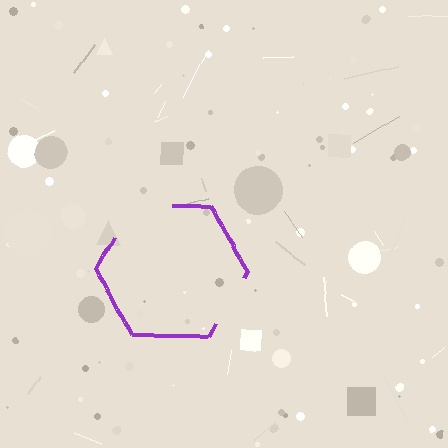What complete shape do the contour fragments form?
The contour fragments form a hexagon.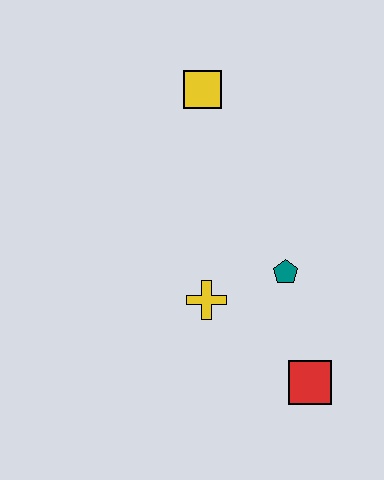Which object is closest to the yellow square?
The teal pentagon is closest to the yellow square.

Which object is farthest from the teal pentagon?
The yellow square is farthest from the teal pentagon.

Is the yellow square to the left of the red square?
Yes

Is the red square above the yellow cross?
No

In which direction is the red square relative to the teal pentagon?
The red square is below the teal pentagon.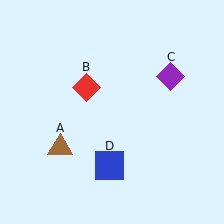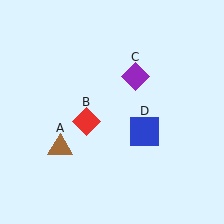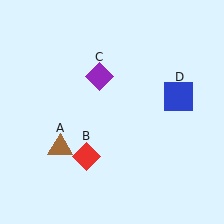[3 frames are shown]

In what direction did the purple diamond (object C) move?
The purple diamond (object C) moved left.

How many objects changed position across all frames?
3 objects changed position: red diamond (object B), purple diamond (object C), blue square (object D).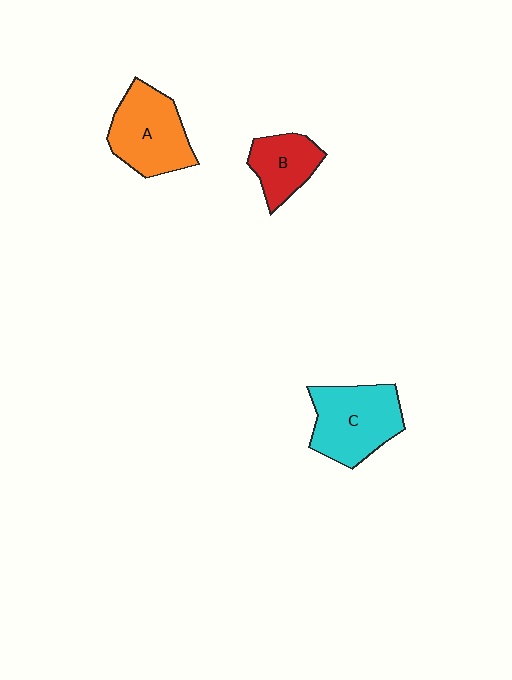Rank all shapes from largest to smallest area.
From largest to smallest: C (cyan), A (orange), B (red).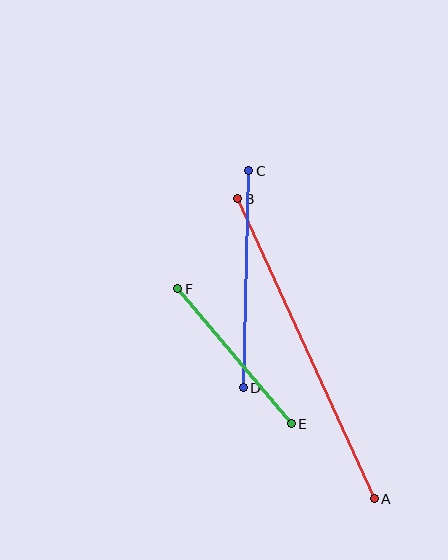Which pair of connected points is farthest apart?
Points A and B are farthest apart.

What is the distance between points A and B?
The distance is approximately 330 pixels.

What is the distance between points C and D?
The distance is approximately 217 pixels.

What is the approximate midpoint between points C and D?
The midpoint is at approximately (246, 279) pixels.